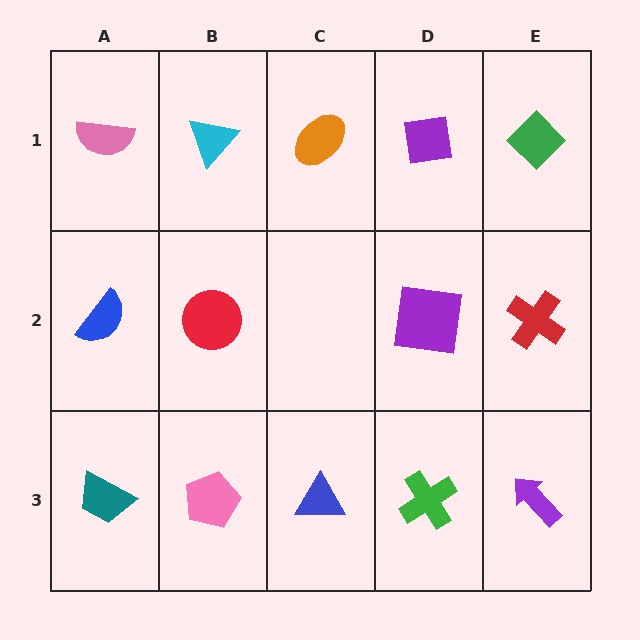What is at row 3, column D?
A green cross.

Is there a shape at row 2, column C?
No, that cell is empty.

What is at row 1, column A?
A pink semicircle.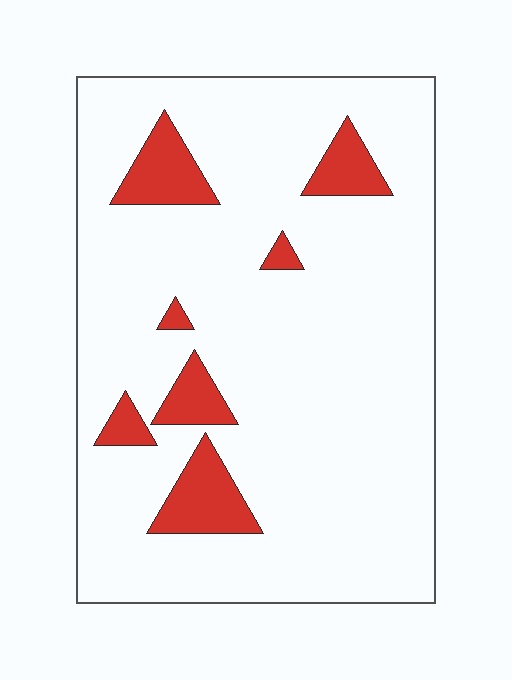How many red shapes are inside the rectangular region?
7.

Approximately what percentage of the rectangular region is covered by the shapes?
Approximately 10%.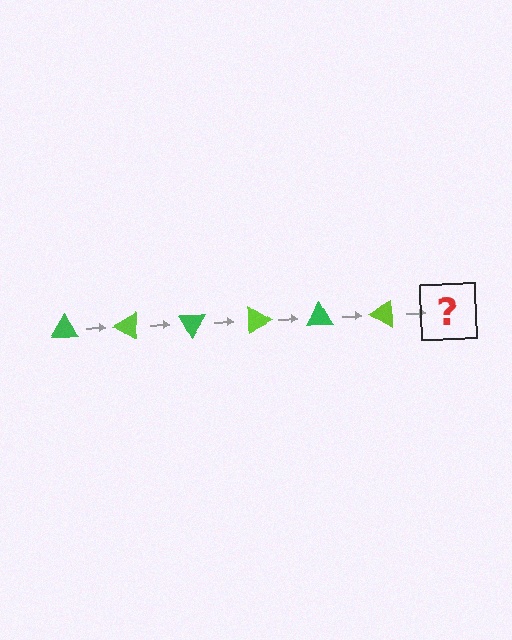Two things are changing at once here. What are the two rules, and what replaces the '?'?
The two rules are that it rotates 30 degrees each step and the color cycles through green and lime. The '?' should be a green triangle, rotated 180 degrees from the start.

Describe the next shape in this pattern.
It should be a green triangle, rotated 180 degrees from the start.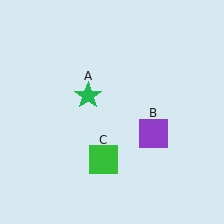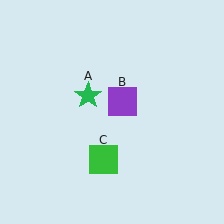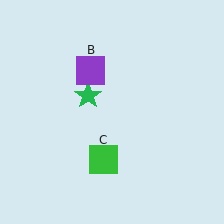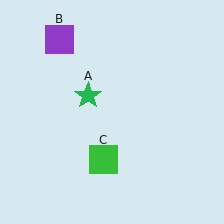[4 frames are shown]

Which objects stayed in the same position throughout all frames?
Green star (object A) and green square (object C) remained stationary.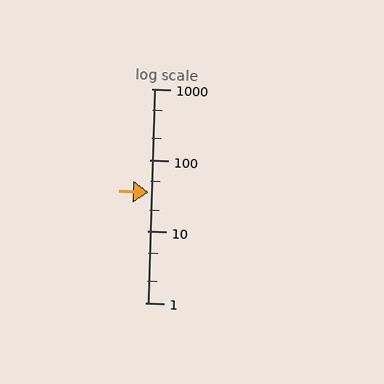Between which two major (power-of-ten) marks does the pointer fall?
The pointer is between 10 and 100.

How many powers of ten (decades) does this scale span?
The scale spans 3 decades, from 1 to 1000.